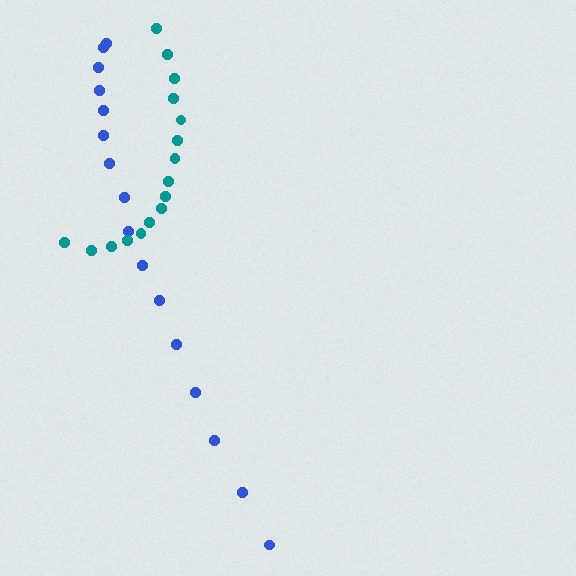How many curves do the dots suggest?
There are 2 distinct paths.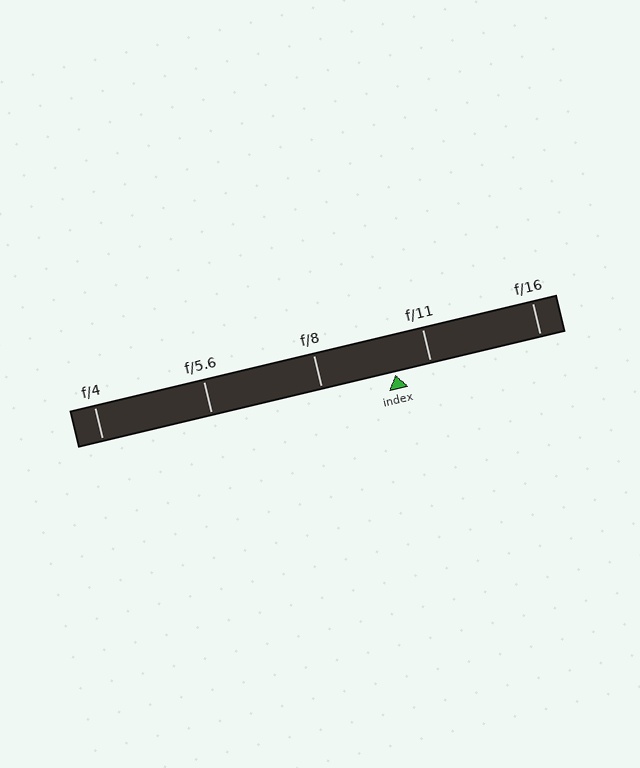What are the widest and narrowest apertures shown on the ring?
The widest aperture shown is f/4 and the narrowest is f/16.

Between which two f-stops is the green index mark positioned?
The index mark is between f/8 and f/11.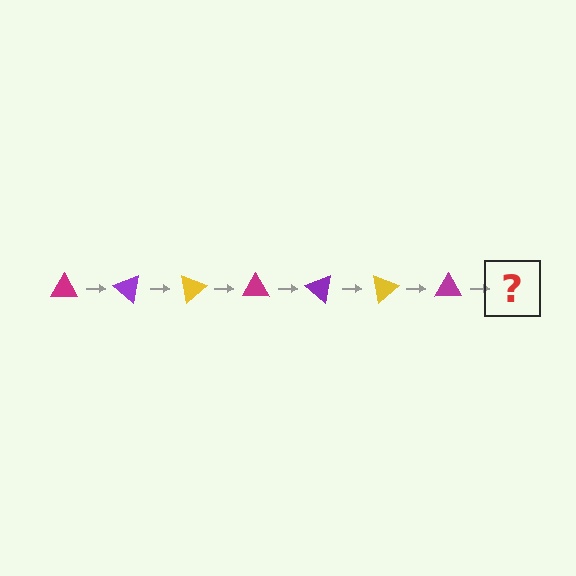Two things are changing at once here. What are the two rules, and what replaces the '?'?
The two rules are that it rotates 40 degrees each step and the color cycles through magenta, purple, and yellow. The '?' should be a purple triangle, rotated 280 degrees from the start.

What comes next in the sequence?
The next element should be a purple triangle, rotated 280 degrees from the start.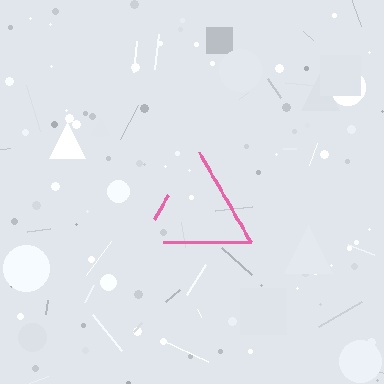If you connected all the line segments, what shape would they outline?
They would outline a triangle.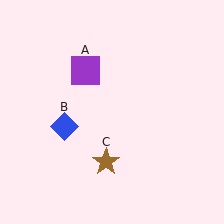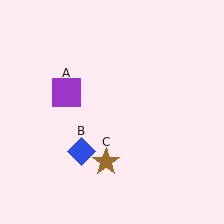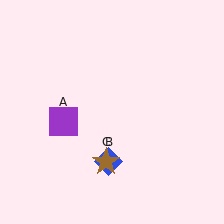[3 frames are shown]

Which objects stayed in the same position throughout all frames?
Brown star (object C) remained stationary.